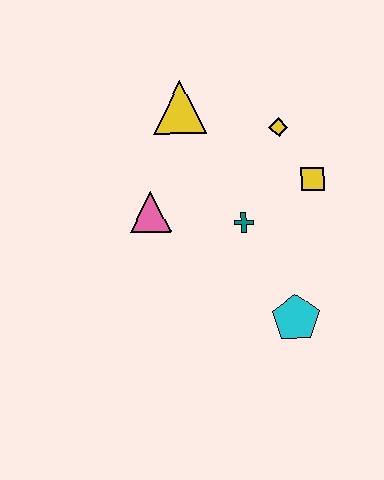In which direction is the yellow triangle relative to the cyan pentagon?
The yellow triangle is above the cyan pentagon.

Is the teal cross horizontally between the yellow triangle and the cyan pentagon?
Yes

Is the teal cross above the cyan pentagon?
Yes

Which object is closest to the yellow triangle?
The yellow diamond is closest to the yellow triangle.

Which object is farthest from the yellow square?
The pink triangle is farthest from the yellow square.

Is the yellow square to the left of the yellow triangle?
No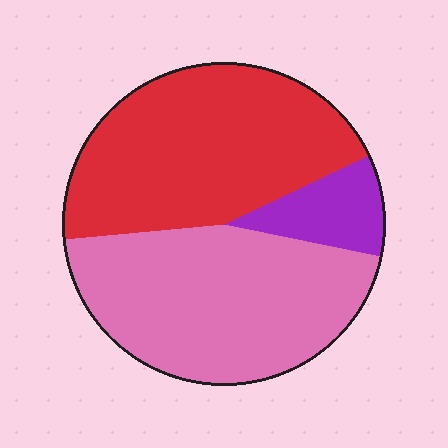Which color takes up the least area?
Purple, at roughly 10%.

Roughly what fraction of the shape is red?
Red covers about 45% of the shape.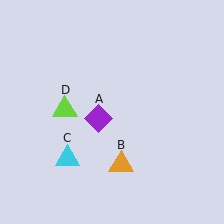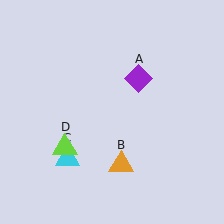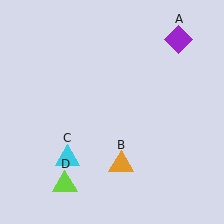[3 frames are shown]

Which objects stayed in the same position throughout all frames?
Orange triangle (object B) and cyan triangle (object C) remained stationary.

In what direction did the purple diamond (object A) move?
The purple diamond (object A) moved up and to the right.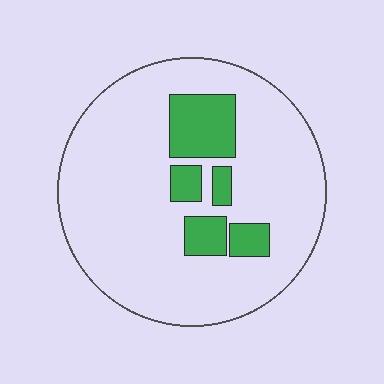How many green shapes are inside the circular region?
5.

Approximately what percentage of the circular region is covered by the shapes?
Approximately 15%.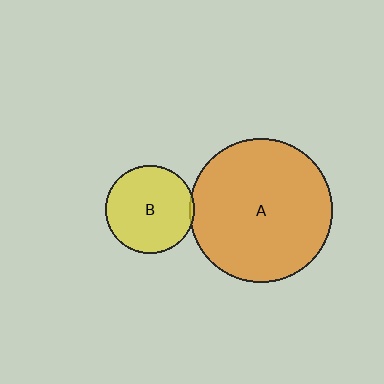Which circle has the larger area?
Circle A (orange).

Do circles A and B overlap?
Yes.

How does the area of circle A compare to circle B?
Approximately 2.6 times.